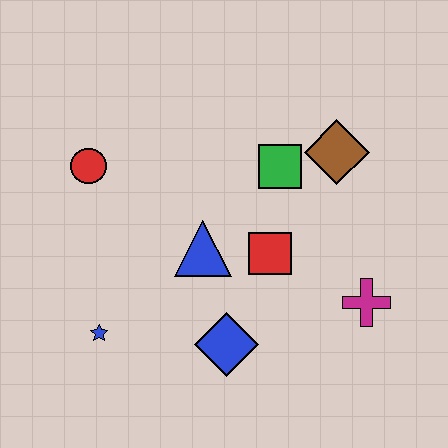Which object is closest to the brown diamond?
The green square is closest to the brown diamond.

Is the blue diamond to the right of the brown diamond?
No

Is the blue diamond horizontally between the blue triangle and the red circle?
No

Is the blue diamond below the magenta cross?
Yes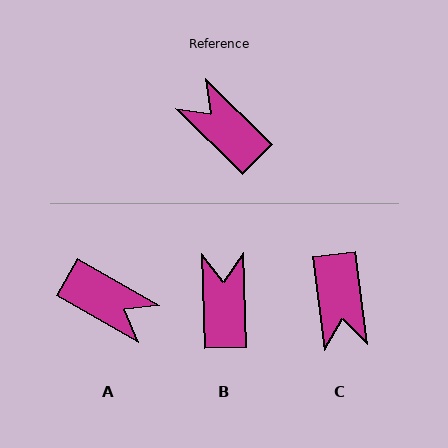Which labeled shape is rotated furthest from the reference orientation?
A, about 165 degrees away.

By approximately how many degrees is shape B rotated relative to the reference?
Approximately 44 degrees clockwise.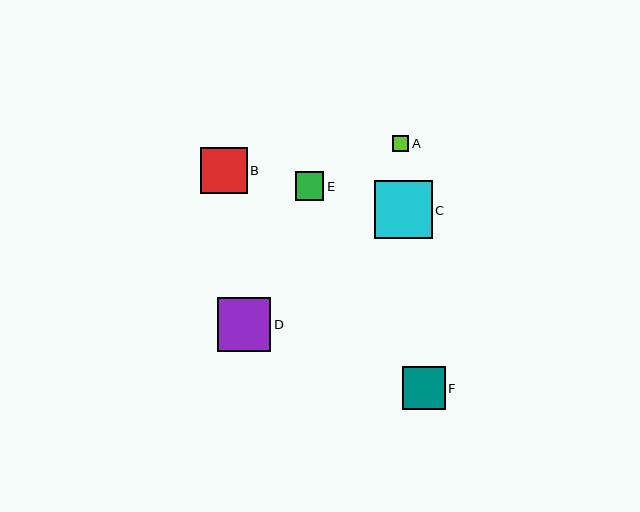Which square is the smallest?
Square A is the smallest with a size of approximately 16 pixels.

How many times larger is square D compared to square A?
Square D is approximately 3.3 times the size of square A.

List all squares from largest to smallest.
From largest to smallest: C, D, B, F, E, A.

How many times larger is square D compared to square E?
Square D is approximately 1.9 times the size of square E.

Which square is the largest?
Square C is the largest with a size of approximately 58 pixels.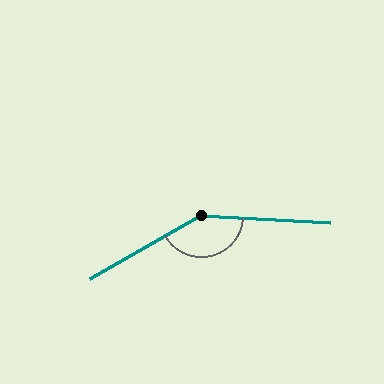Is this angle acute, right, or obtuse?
It is obtuse.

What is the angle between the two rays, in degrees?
Approximately 148 degrees.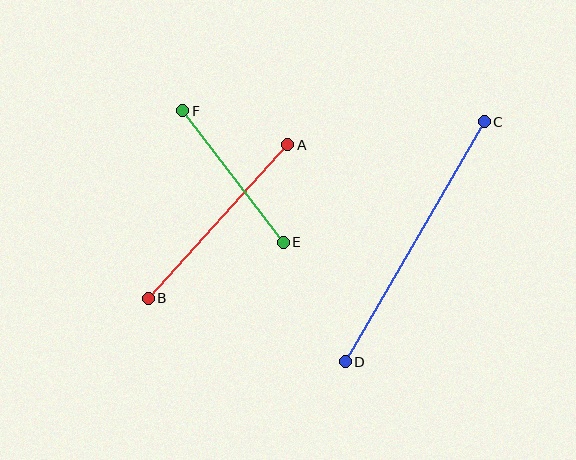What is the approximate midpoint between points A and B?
The midpoint is at approximately (218, 222) pixels.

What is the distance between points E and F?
The distance is approximately 166 pixels.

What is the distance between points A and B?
The distance is approximately 207 pixels.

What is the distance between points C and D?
The distance is approximately 277 pixels.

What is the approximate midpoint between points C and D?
The midpoint is at approximately (415, 242) pixels.